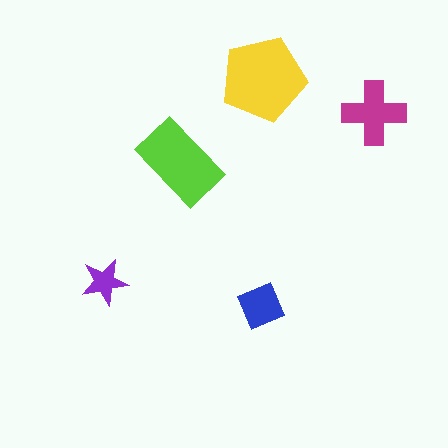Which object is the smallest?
The purple star.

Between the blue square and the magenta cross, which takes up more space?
The magenta cross.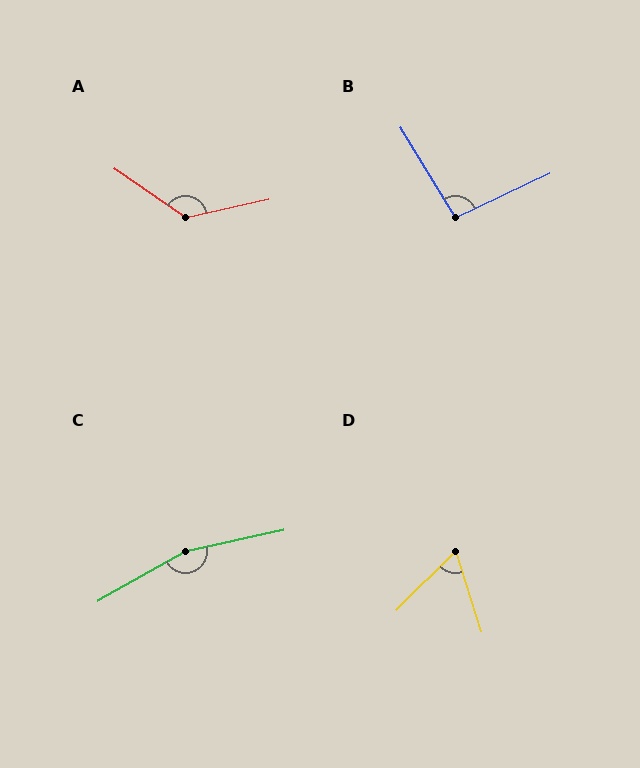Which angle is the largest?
C, at approximately 163 degrees.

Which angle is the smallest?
D, at approximately 62 degrees.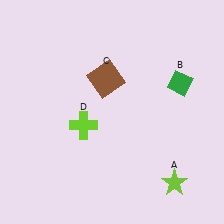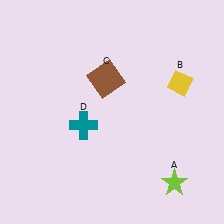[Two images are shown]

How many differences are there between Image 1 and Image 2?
There are 2 differences between the two images.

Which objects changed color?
B changed from green to yellow. D changed from lime to teal.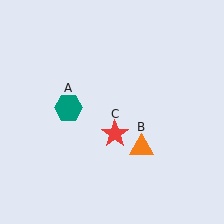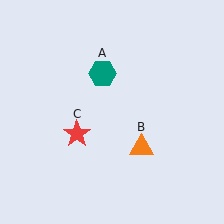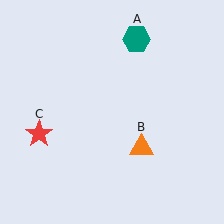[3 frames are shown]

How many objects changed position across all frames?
2 objects changed position: teal hexagon (object A), red star (object C).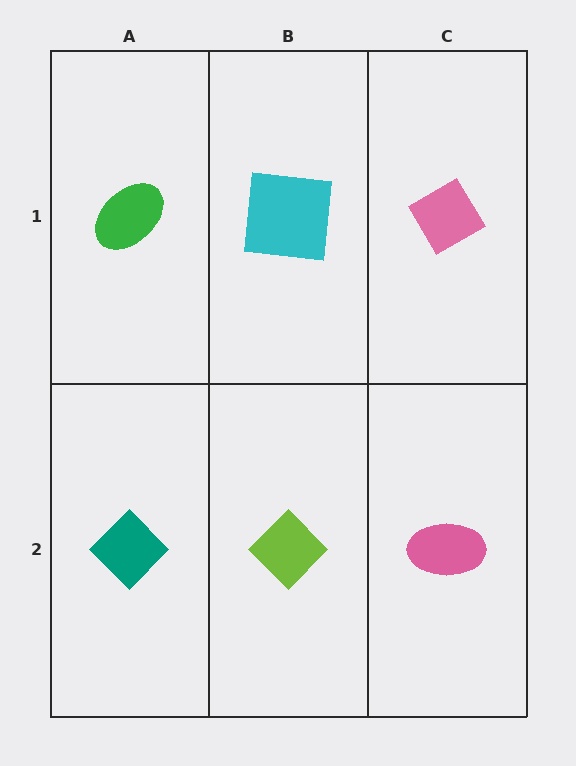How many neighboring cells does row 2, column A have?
2.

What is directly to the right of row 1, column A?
A cyan square.